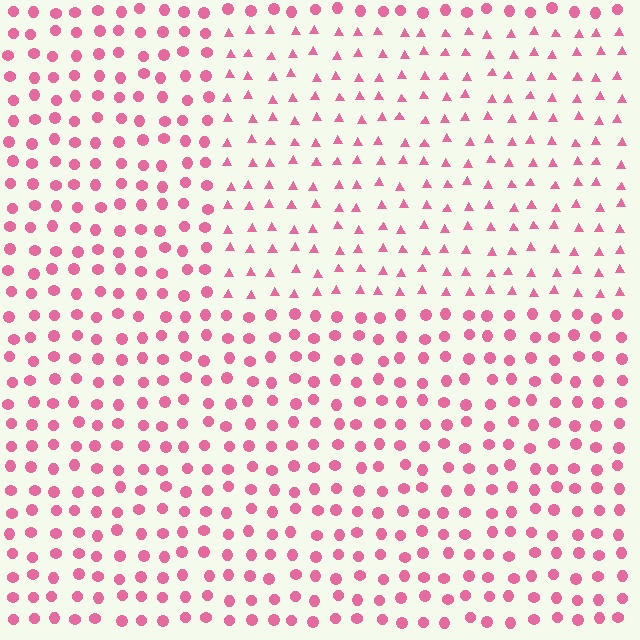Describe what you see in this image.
The image is filled with small pink elements arranged in a uniform grid. A rectangle-shaped region contains triangles, while the surrounding area contains circles. The boundary is defined purely by the change in element shape.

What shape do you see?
I see a rectangle.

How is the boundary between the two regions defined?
The boundary is defined by a change in element shape: triangles inside vs. circles outside. All elements share the same color and spacing.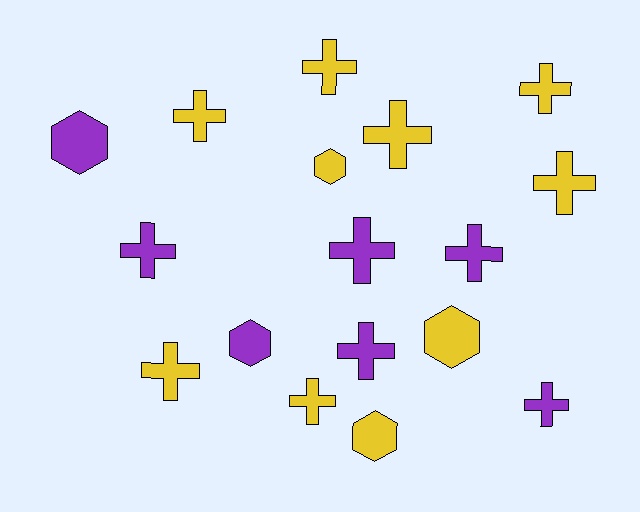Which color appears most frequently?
Yellow, with 10 objects.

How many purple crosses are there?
There are 5 purple crosses.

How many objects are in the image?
There are 17 objects.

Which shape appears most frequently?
Cross, with 12 objects.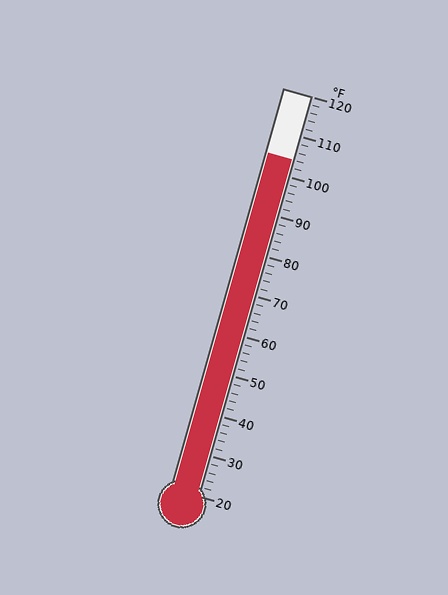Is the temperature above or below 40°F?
The temperature is above 40°F.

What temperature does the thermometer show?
The thermometer shows approximately 104°F.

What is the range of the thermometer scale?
The thermometer scale ranges from 20°F to 120°F.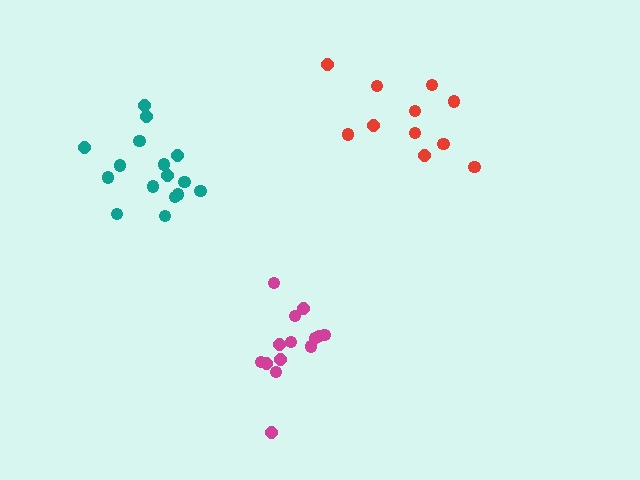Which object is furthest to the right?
The red cluster is rightmost.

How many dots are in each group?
Group 1: 11 dots, Group 2: 16 dots, Group 3: 14 dots (41 total).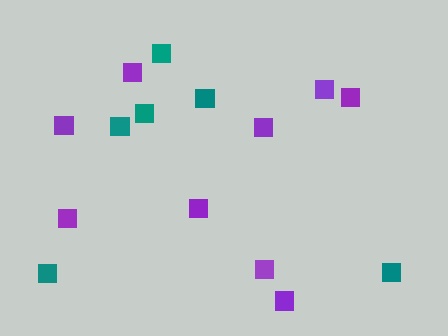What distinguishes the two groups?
There are 2 groups: one group of purple squares (9) and one group of teal squares (6).